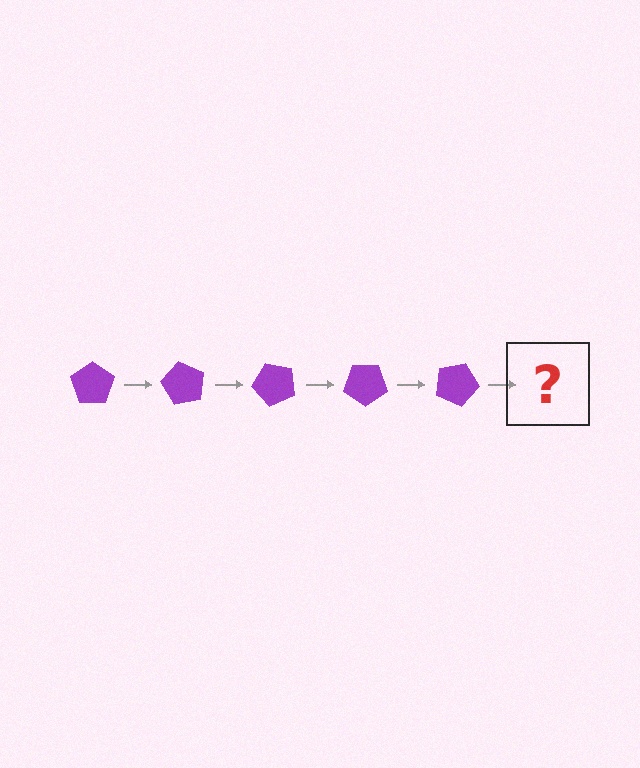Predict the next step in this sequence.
The next step is a purple pentagon rotated 300 degrees.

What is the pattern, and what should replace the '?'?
The pattern is that the pentagon rotates 60 degrees each step. The '?' should be a purple pentagon rotated 300 degrees.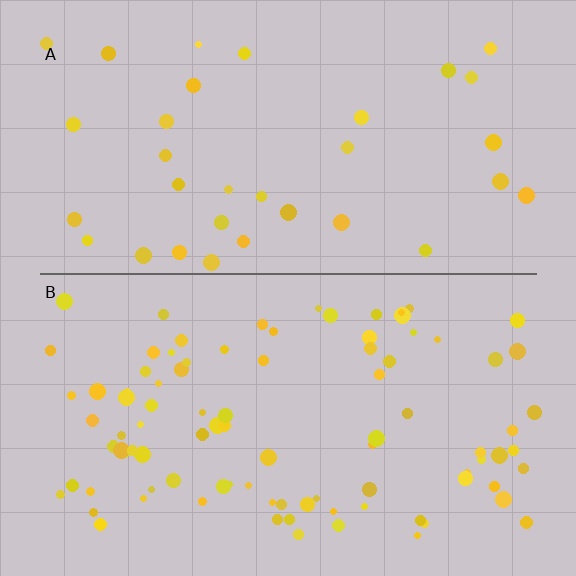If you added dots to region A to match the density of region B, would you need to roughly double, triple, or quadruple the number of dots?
Approximately triple.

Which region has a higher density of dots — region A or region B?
B (the bottom).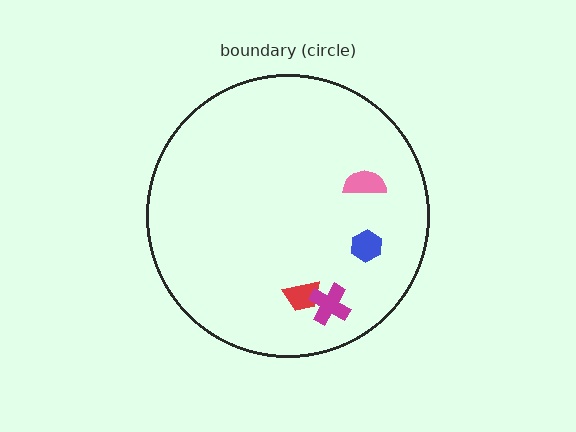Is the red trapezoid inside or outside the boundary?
Inside.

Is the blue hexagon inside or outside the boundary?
Inside.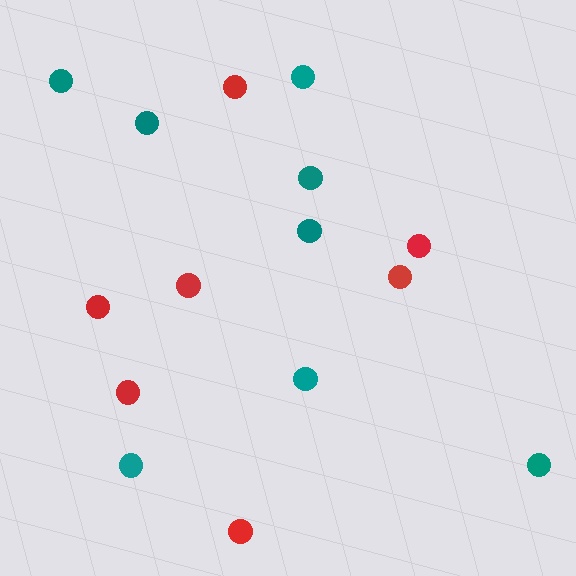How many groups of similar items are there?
There are 2 groups: one group of teal circles (8) and one group of red circles (7).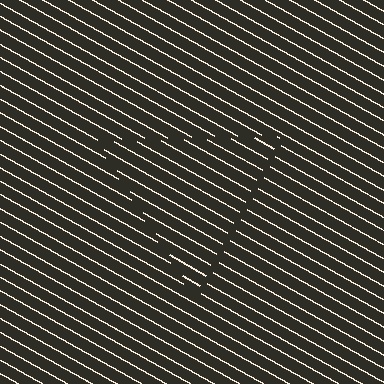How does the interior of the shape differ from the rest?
The interior of the shape contains the same grating, shifted by half a period — the contour is defined by the phase discontinuity where line-ends from the inner and outer gratings abut.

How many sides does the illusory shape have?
3 sides — the line-ends trace a triangle.